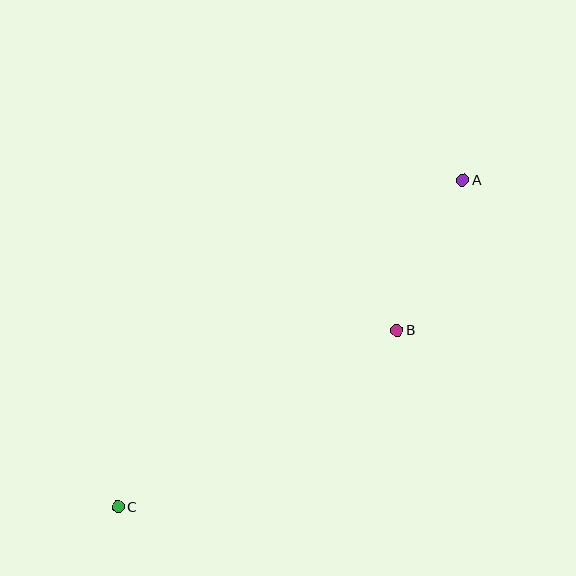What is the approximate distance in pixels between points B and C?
The distance between B and C is approximately 330 pixels.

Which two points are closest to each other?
Points A and B are closest to each other.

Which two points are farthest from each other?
Points A and C are farthest from each other.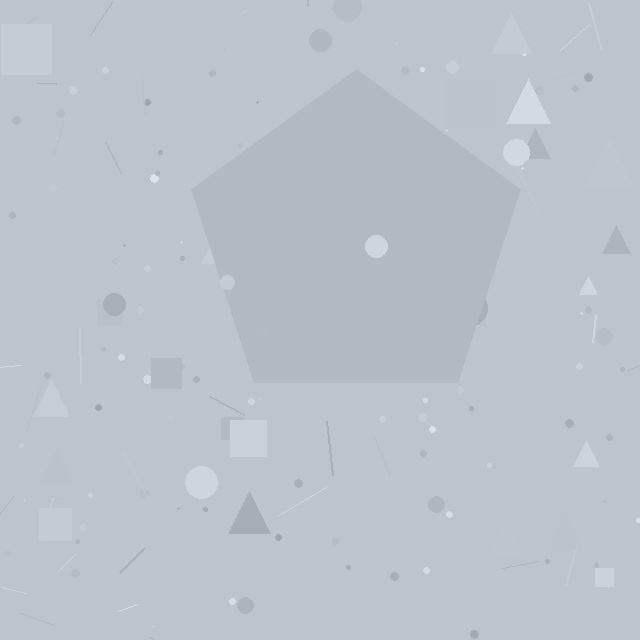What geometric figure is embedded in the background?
A pentagon is embedded in the background.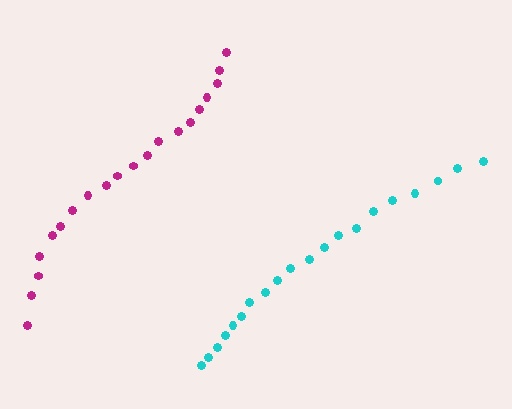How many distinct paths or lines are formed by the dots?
There are 2 distinct paths.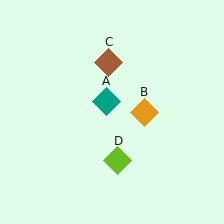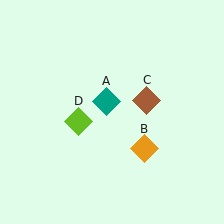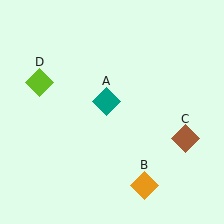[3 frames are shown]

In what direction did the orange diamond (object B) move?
The orange diamond (object B) moved down.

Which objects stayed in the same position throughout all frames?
Teal diamond (object A) remained stationary.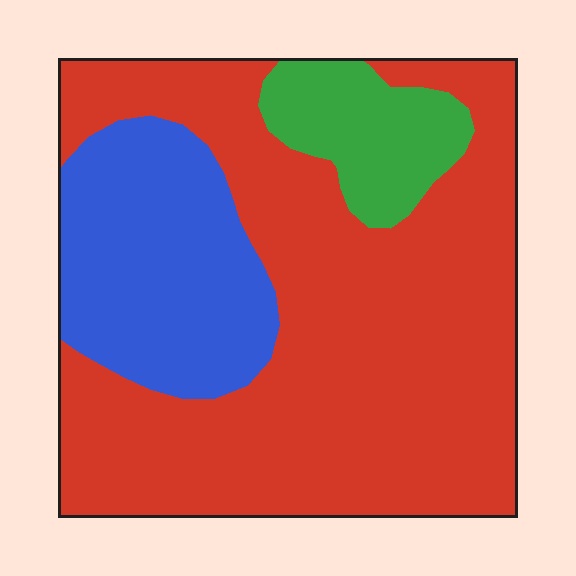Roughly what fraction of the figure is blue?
Blue takes up about one quarter (1/4) of the figure.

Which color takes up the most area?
Red, at roughly 65%.